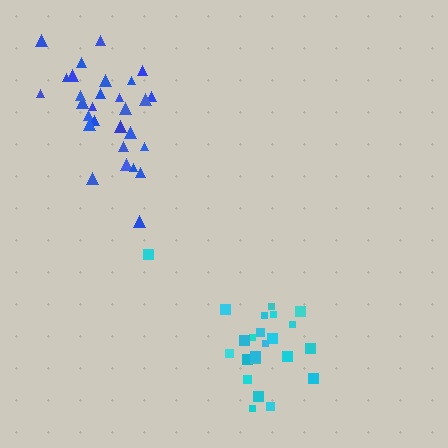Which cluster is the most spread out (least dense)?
Blue.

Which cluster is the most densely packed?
Cyan.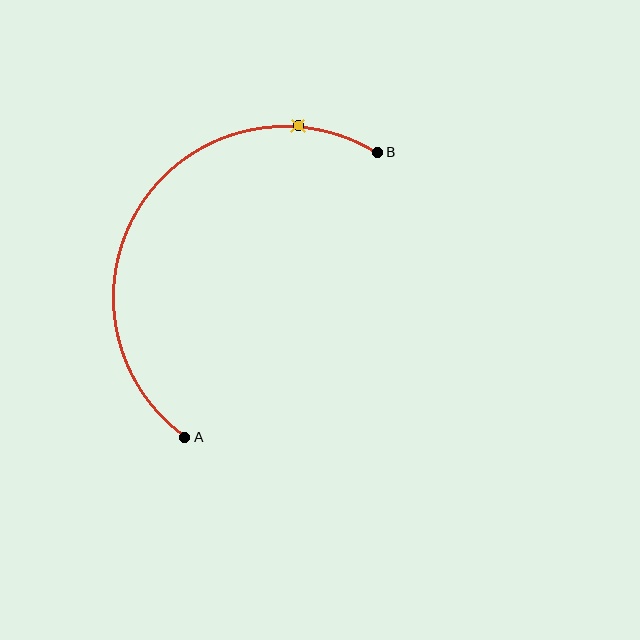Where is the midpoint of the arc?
The arc midpoint is the point on the curve farthest from the straight line joining A and B. It sits above and to the left of that line.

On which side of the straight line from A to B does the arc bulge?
The arc bulges above and to the left of the straight line connecting A and B.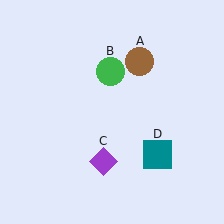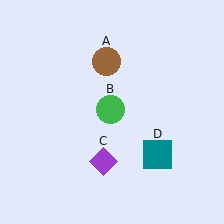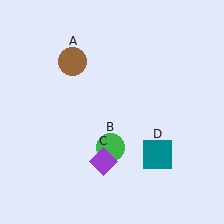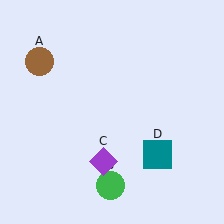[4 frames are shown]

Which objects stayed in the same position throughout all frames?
Purple diamond (object C) and teal square (object D) remained stationary.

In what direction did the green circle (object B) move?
The green circle (object B) moved down.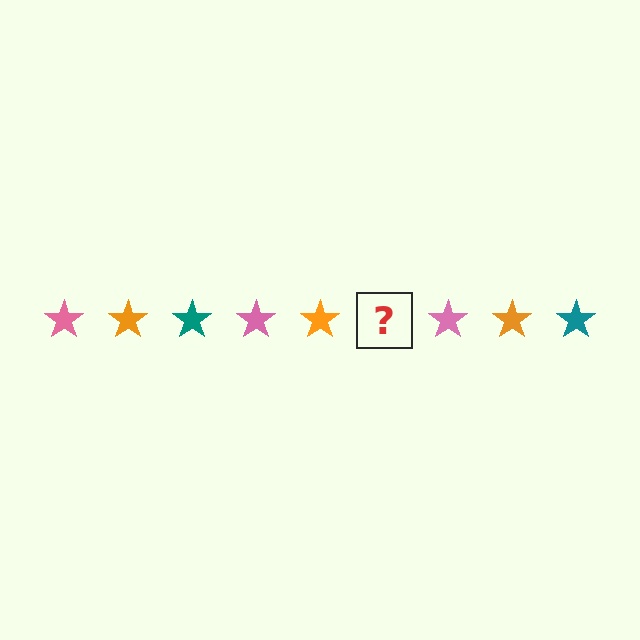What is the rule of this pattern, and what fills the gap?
The rule is that the pattern cycles through pink, orange, teal stars. The gap should be filled with a teal star.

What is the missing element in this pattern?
The missing element is a teal star.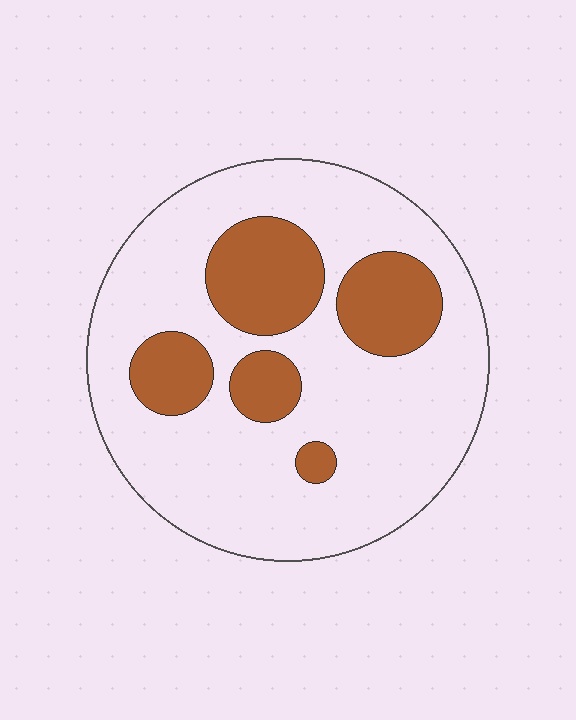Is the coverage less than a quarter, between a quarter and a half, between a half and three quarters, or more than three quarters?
Less than a quarter.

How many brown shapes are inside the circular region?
5.